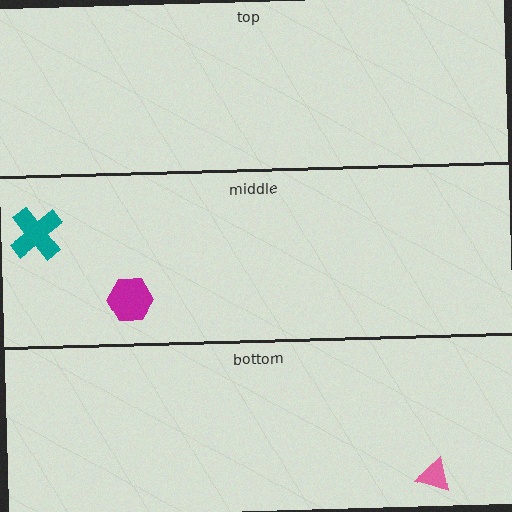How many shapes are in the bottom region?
1.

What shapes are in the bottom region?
The pink triangle.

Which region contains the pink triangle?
The bottom region.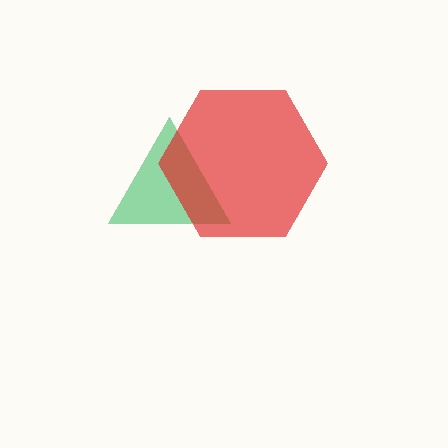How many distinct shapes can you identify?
There are 2 distinct shapes: a green triangle, a red hexagon.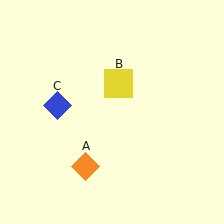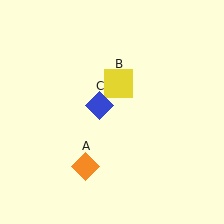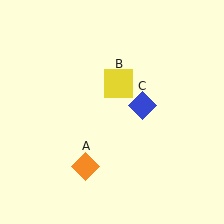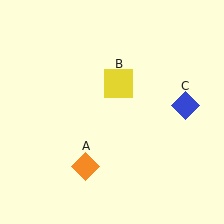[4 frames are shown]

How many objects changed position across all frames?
1 object changed position: blue diamond (object C).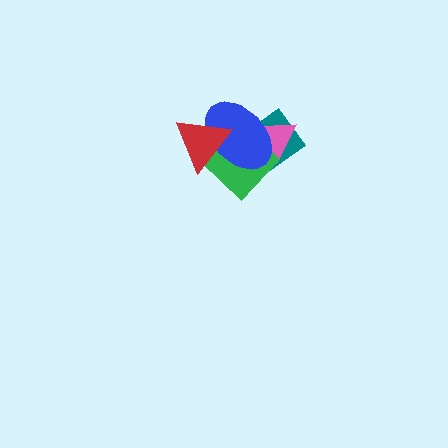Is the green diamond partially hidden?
Yes, it is partially covered by another shape.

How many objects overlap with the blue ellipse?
4 objects overlap with the blue ellipse.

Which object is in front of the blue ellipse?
The red triangle is in front of the blue ellipse.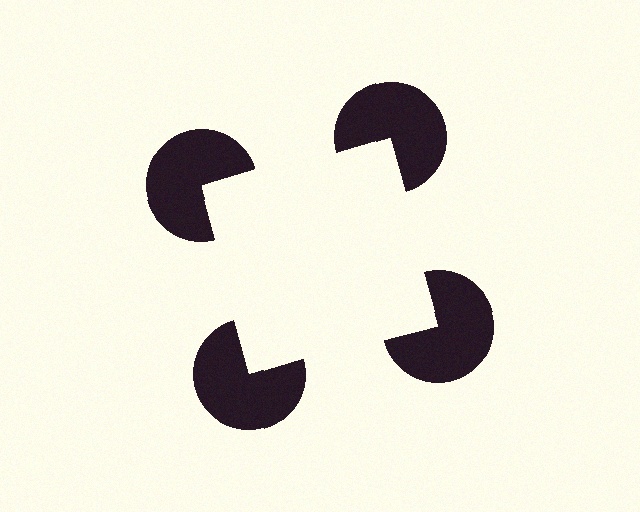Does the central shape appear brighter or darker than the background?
It typically appears slightly brighter than the background, even though no actual brightness change is drawn.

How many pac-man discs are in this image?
There are 4 — one at each vertex of the illusory square.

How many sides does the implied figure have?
4 sides.